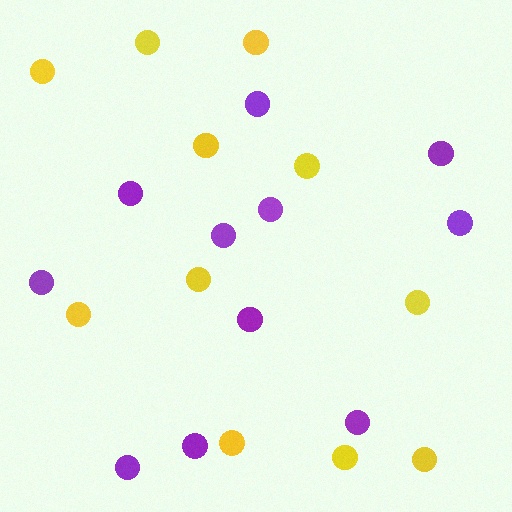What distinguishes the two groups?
There are 2 groups: one group of yellow circles (11) and one group of purple circles (11).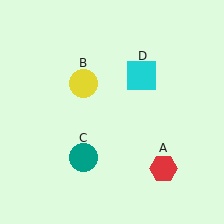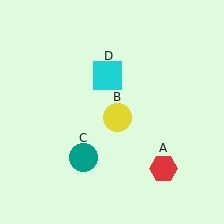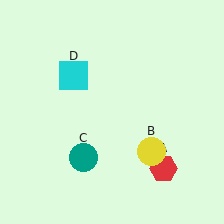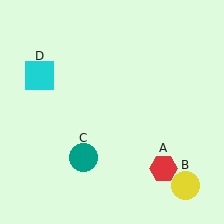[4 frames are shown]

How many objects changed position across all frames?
2 objects changed position: yellow circle (object B), cyan square (object D).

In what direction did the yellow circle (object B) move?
The yellow circle (object B) moved down and to the right.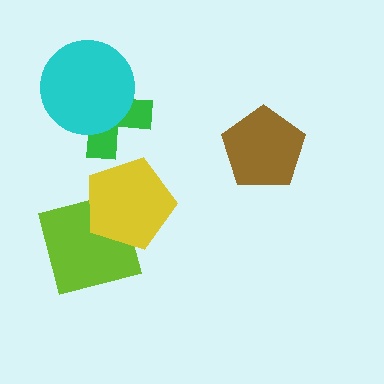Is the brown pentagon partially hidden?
No, no other shape covers it.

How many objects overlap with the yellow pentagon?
1 object overlaps with the yellow pentagon.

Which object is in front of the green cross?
The cyan circle is in front of the green cross.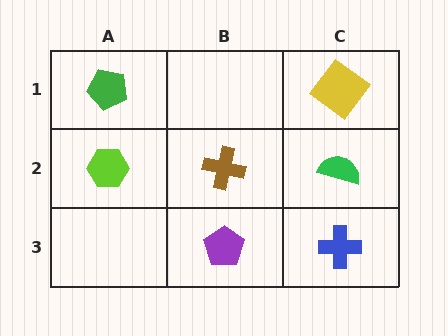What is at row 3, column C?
A blue cross.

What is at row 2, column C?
A green semicircle.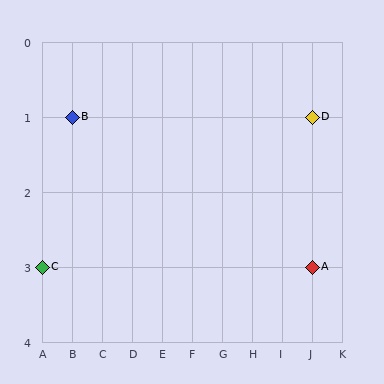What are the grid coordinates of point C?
Point C is at grid coordinates (A, 3).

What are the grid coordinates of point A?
Point A is at grid coordinates (J, 3).